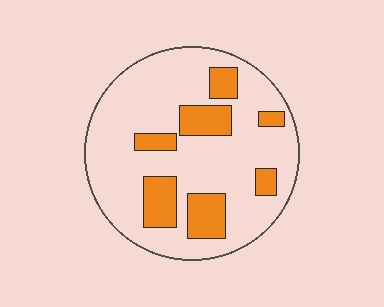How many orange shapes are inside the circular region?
7.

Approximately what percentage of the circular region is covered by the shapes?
Approximately 20%.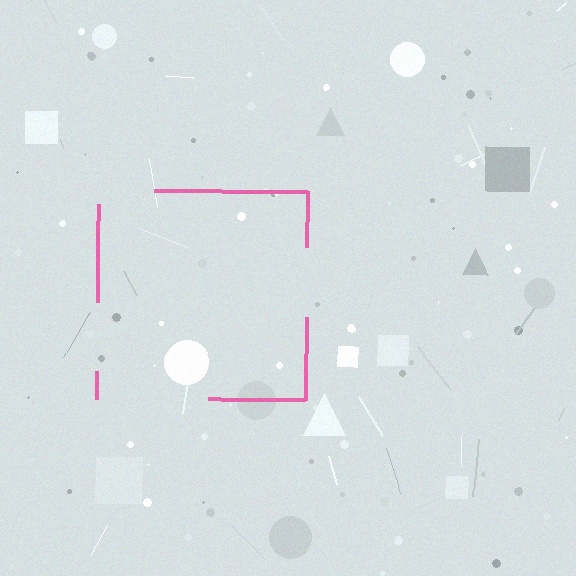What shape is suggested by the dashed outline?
The dashed outline suggests a square.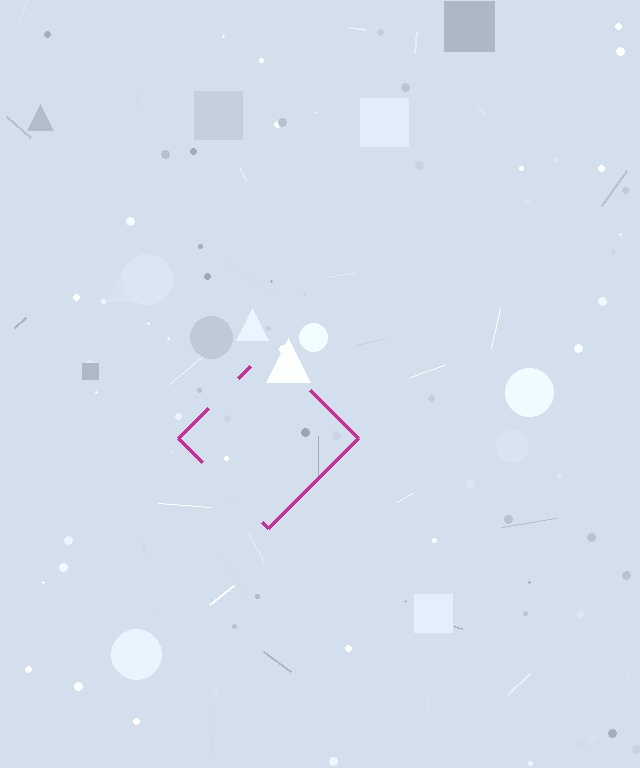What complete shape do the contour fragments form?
The contour fragments form a diamond.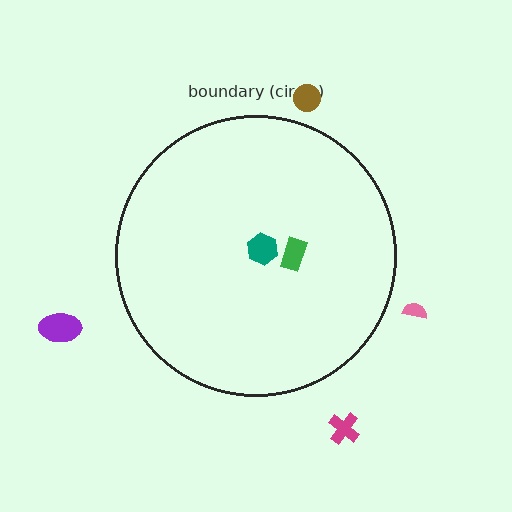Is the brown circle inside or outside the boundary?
Outside.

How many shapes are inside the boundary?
2 inside, 4 outside.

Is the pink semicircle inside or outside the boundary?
Outside.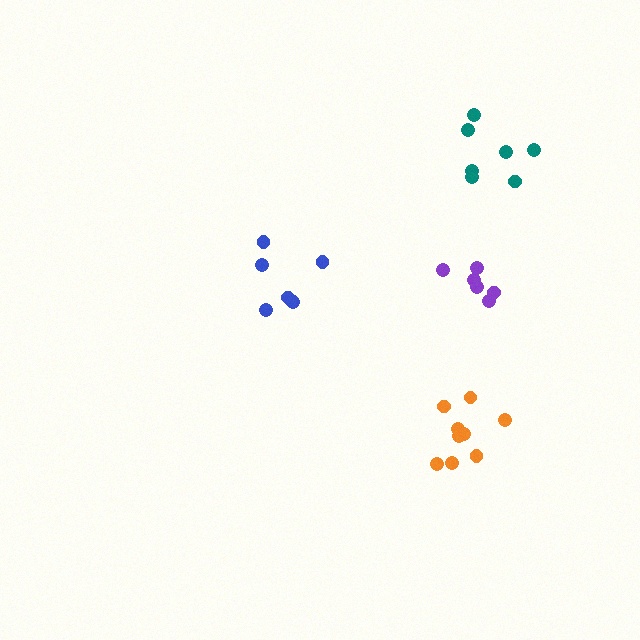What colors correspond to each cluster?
The clusters are colored: purple, orange, blue, teal.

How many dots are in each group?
Group 1: 6 dots, Group 2: 9 dots, Group 3: 7 dots, Group 4: 7 dots (29 total).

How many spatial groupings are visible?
There are 4 spatial groupings.